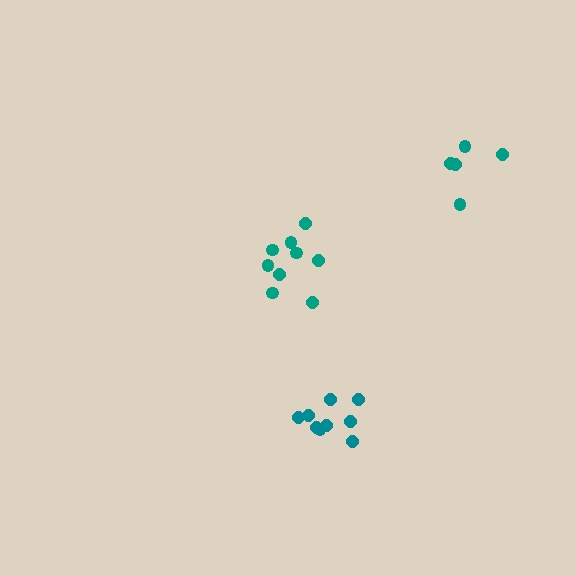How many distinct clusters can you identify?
There are 3 distinct clusters.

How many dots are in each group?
Group 1: 9 dots, Group 2: 9 dots, Group 3: 5 dots (23 total).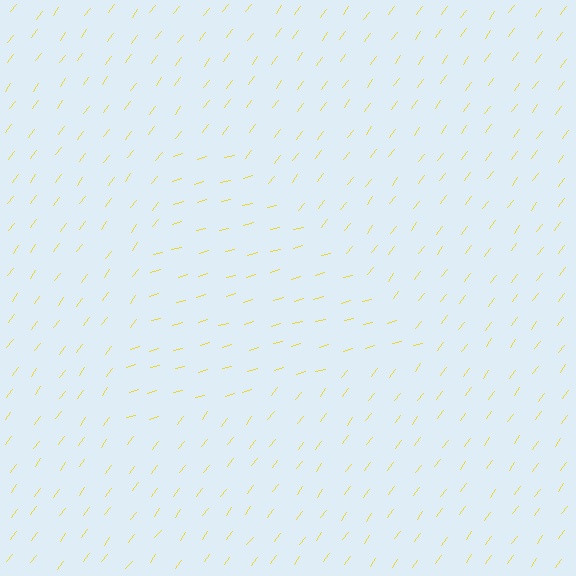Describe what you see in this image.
The image is filled with small yellow line segments. A triangle region in the image has lines oriented differently from the surrounding lines, creating a visible texture boundary.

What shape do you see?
I see a triangle.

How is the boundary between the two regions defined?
The boundary is defined purely by a change in line orientation (approximately 38 degrees difference). All lines are the same color and thickness.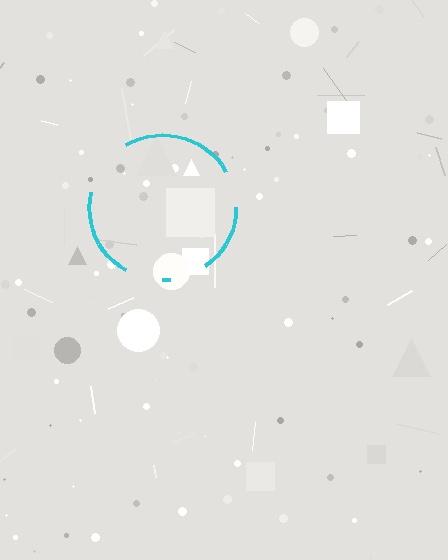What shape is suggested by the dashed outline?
The dashed outline suggests a circle.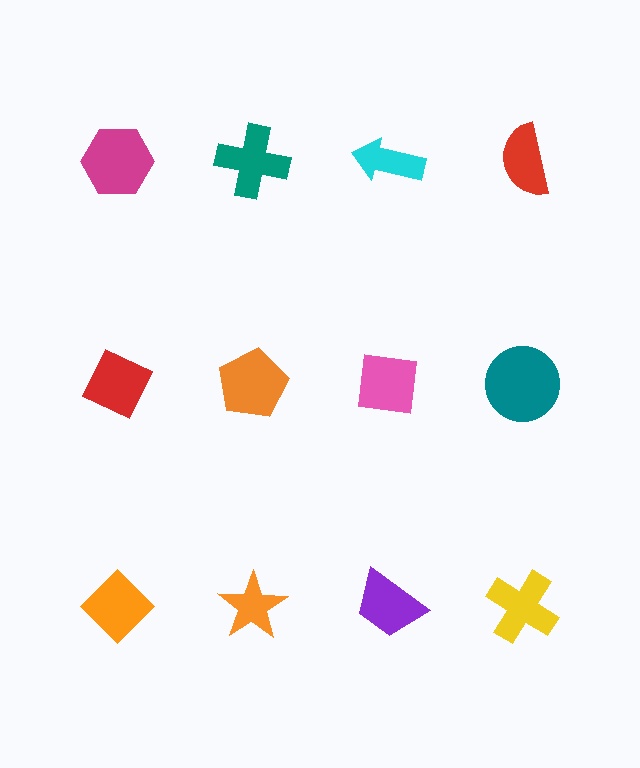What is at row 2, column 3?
A pink square.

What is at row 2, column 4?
A teal circle.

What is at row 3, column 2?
An orange star.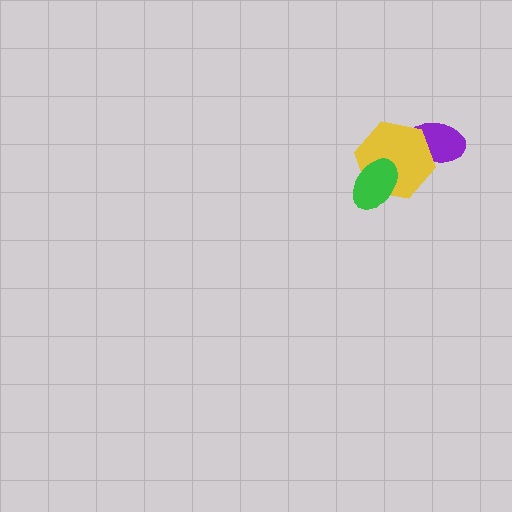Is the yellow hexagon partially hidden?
Yes, it is partially covered by another shape.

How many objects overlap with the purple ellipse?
1 object overlaps with the purple ellipse.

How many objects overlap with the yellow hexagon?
2 objects overlap with the yellow hexagon.